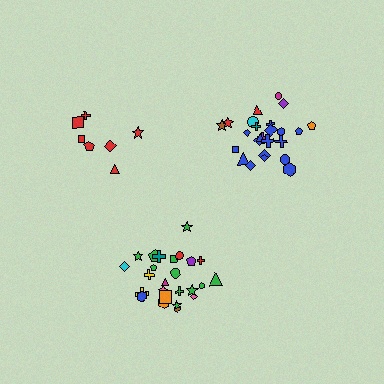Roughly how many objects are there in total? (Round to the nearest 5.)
Roughly 55 objects in total.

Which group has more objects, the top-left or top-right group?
The top-right group.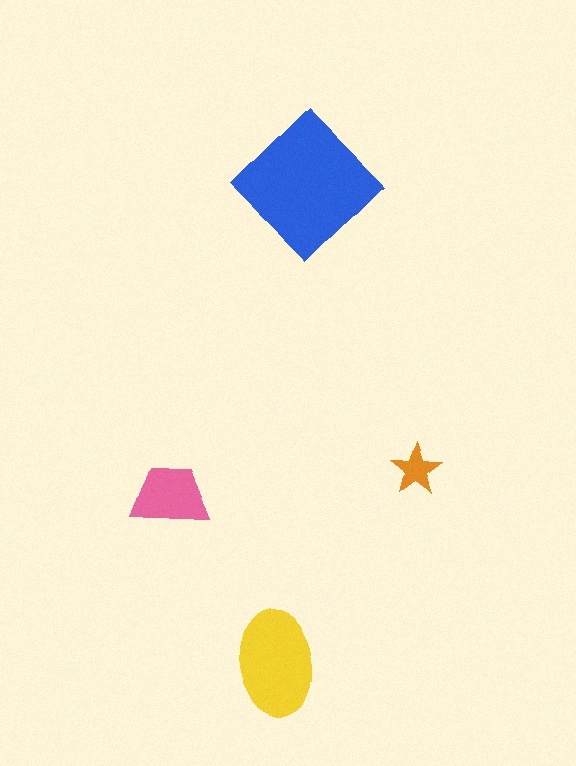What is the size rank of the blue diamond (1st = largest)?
1st.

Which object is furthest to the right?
The orange star is rightmost.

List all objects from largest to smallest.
The blue diamond, the yellow ellipse, the pink trapezoid, the orange star.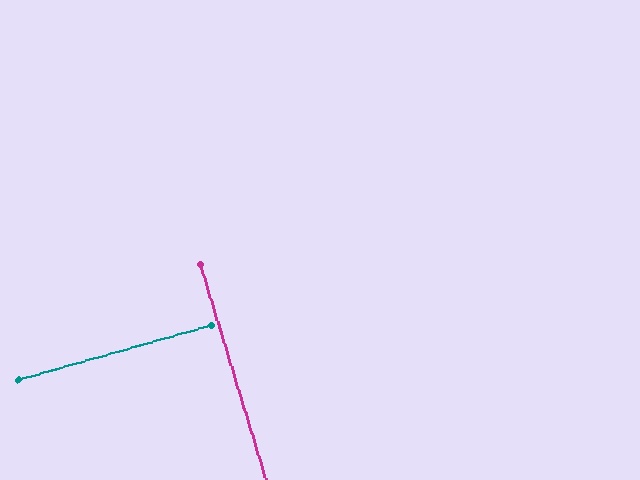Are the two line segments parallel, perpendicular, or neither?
Perpendicular — they meet at approximately 89°.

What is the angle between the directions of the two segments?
Approximately 89 degrees.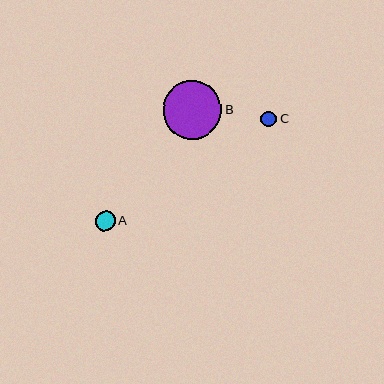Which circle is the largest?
Circle B is the largest with a size of approximately 59 pixels.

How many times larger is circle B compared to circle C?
Circle B is approximately 3.7 times the size of circle C.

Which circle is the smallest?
Circle C is the smallest with a size of approximately 16 pixels.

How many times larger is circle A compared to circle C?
Circle A is approximately 1.2 times the size of circle C.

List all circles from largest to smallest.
From largest to smallest: B, A, C.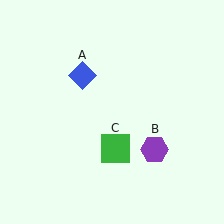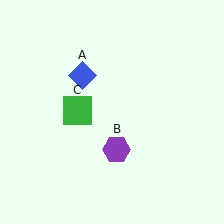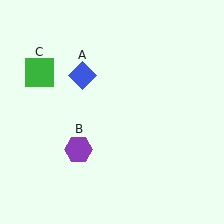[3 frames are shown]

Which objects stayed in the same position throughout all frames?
Blue diamond (object A) remained stationary.